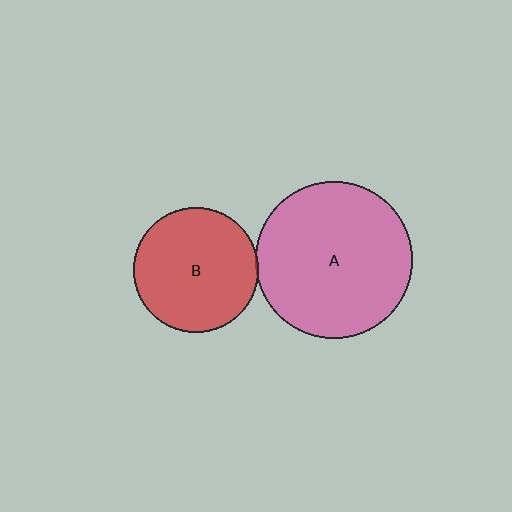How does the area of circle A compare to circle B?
Approximately 1.6 times.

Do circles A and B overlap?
Yes.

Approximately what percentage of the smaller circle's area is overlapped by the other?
Approximately 5%.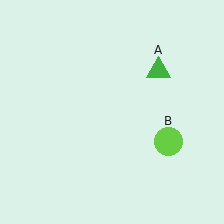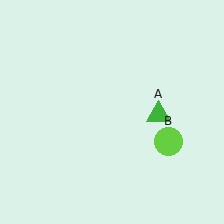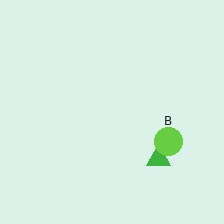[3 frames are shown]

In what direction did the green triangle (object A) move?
The green triangle (object A) moved down.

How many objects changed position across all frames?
1 object changed position: green triangle (object A).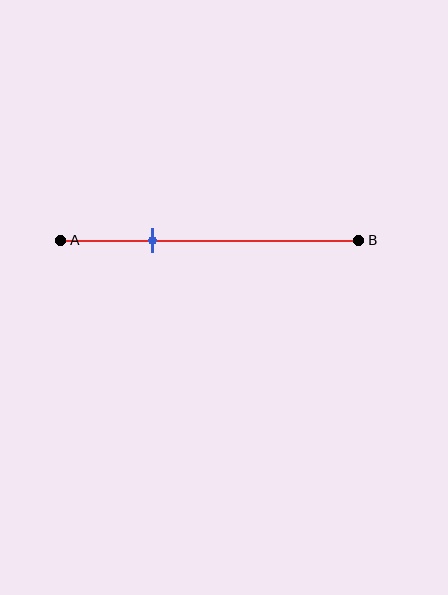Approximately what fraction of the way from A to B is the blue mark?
The blue mark is approximately 30% of the way from A to B.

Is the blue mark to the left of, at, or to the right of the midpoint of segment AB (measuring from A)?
The blue mark is to the left of the midpoint of segment AB.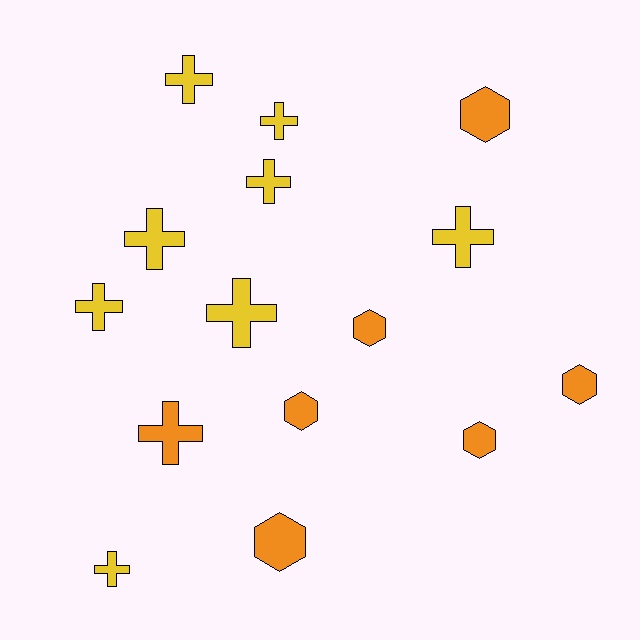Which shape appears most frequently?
Cross, with 9 objects.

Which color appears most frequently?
Yellow, with 8 objects.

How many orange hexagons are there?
There are 6 orange hexagons.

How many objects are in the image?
There are 15 objects.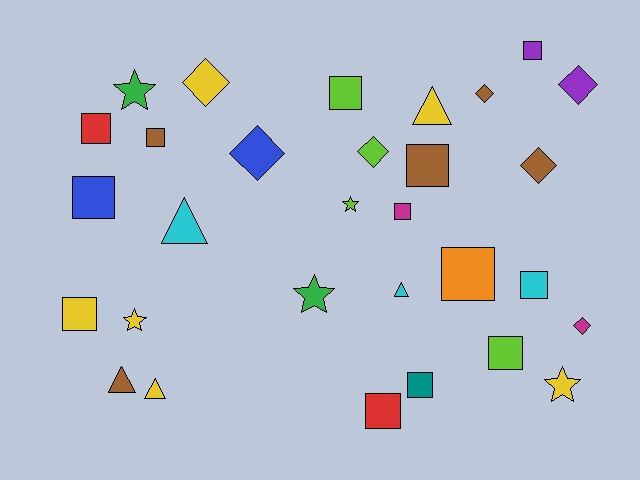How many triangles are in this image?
There are 5 triangles.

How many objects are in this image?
There are 30 objects.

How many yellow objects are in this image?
There are 6 yellow objects.